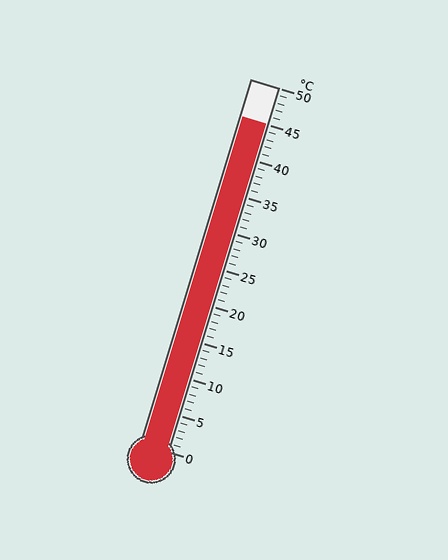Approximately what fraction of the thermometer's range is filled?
The thermometer is filled to approximately 90% of its range.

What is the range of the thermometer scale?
The thermometer scale ranges from 0°C to 50°C.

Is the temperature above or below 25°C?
The temperature is above 25°C.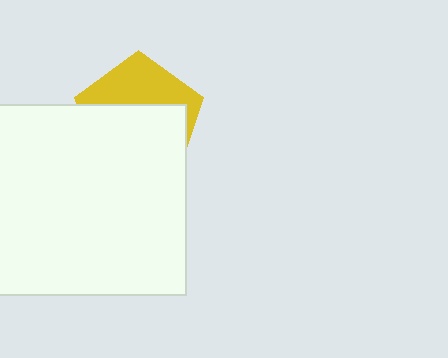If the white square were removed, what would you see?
You would see the complete yellow pentagon.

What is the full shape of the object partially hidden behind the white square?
The partially hidden object is a yellow pentagon.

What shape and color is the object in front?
The object in front is a white square.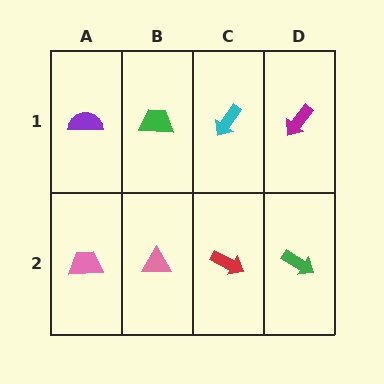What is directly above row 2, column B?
A green trapezoid.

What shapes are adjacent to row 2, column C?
A cyan arrow (row 1, column C), a pink triangle (row 2, column B), a green arrow (row 2, column D).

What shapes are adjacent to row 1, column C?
A red arrow (row 2, column C), a green trapezoid (row 1, column B), a magenta arrow (row 1, column D).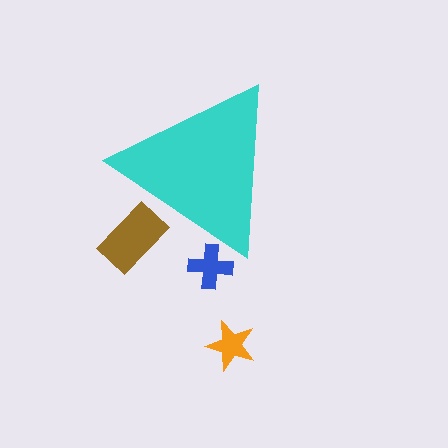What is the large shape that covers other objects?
A cyan triangle.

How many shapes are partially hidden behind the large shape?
2 shapes are partially hidden.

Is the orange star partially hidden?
No, the orange star is fully visible.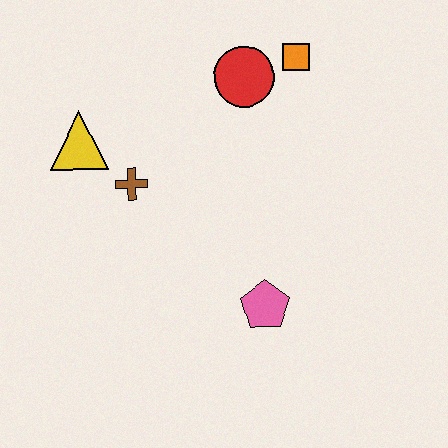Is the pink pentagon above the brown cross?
No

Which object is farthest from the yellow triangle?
The pink pentagon is farthest from the yellow triangle.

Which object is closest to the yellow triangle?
The brown cross is closest to the yellow triangle.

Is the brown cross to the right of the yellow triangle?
Yes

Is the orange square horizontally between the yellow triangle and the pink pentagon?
No